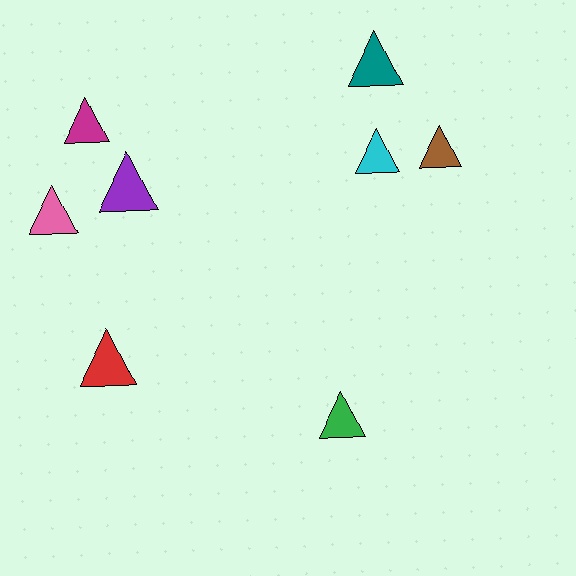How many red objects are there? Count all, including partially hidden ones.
There is 1 red object.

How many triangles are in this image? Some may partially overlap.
There are 8 triangles.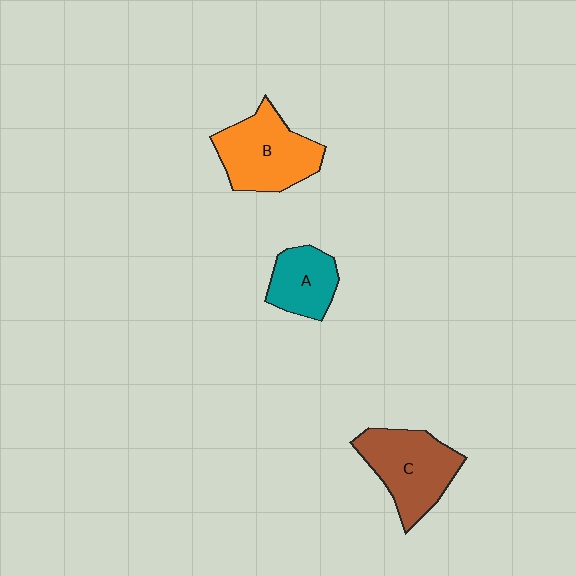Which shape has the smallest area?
Shape A (teal).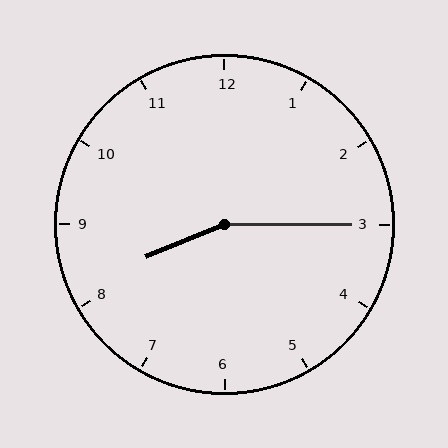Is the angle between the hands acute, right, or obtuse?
It is obtuse.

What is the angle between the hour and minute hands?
Approximately 158 degrees.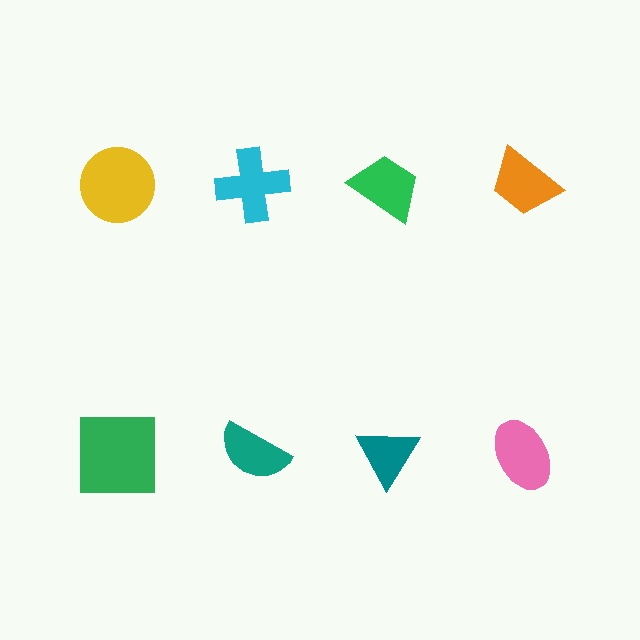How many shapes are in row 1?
4 shapes.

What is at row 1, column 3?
A green trapezoid.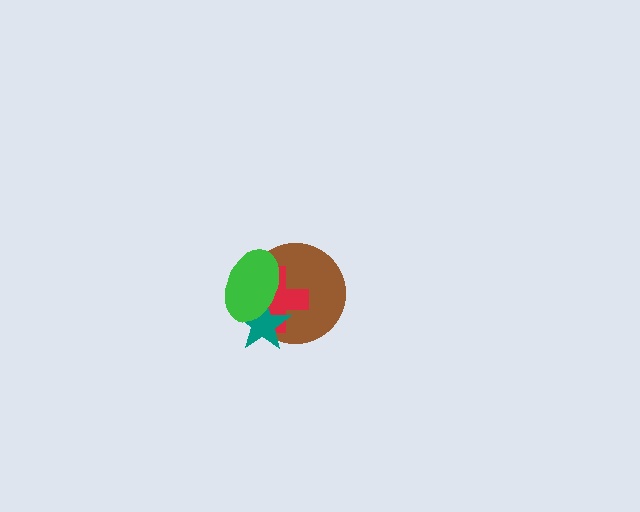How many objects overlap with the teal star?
3 objects overlap with the teal star.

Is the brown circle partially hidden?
Yes, it is partially covered by another shape.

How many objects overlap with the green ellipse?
3 objects overlap with the green ellipse.